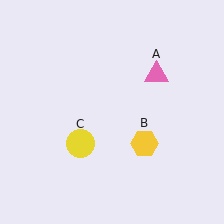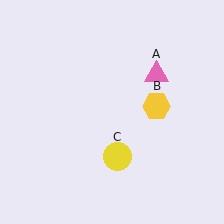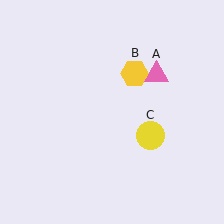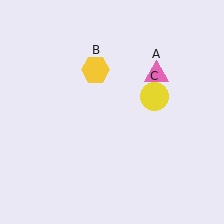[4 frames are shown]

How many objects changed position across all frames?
2 objects changed position: yellow hexagon (object B), yellow circle (object C).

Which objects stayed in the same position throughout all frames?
Pink triangle (object A) remained stationary.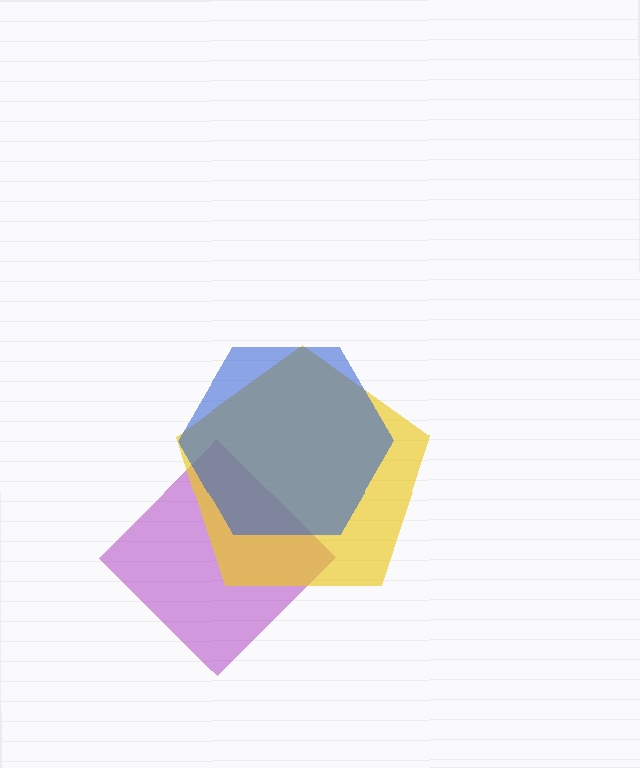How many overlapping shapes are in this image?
There are 3 overlapping shapes in the image.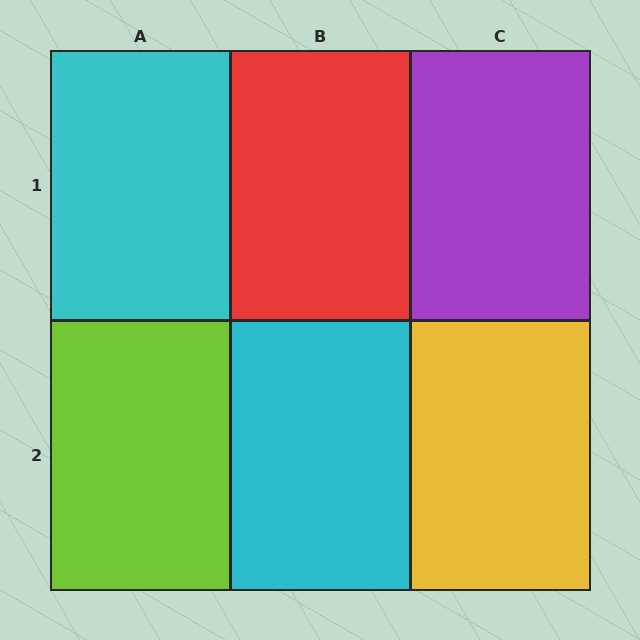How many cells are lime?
1 cell is lime.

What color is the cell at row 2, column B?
Cyan.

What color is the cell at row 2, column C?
Yellow.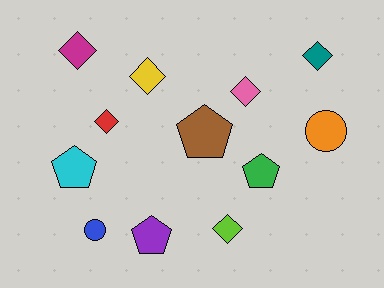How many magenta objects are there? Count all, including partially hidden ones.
There is 1 magenta object.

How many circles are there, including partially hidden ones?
There are 2 circles.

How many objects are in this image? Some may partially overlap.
There are 12 objects.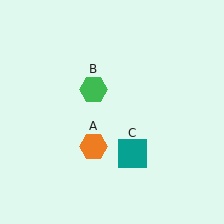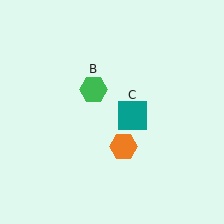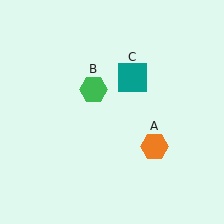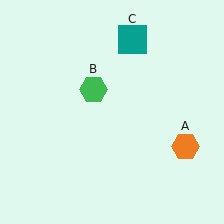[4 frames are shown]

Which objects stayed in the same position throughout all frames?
Green hexagon (object B) remained stationary.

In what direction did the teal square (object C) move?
The teal square (object C) moved up.